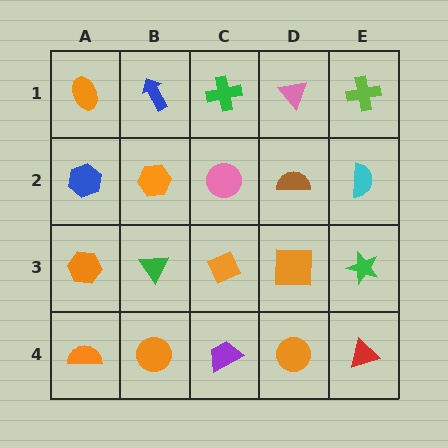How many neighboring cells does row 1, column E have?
2.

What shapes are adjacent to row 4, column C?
An orange diamond (row 3, column C), an orange circle (row 4, column B), an orange circle (row 4, column D).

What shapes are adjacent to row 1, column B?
An orange hexagon (row 2, column B), an orange ellipse (row 1, column A), a green cross (row 1, column C).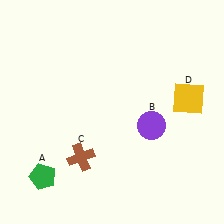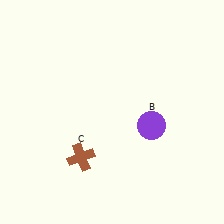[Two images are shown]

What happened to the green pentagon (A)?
The green pentagon (A) was removed in Image 2. It was in the bottom-left area of Image 1.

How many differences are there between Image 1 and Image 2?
There are 2 differences between the two images.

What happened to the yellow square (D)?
The yellow square (D) was removed in Image 2. It was in the top-right area of Image 1.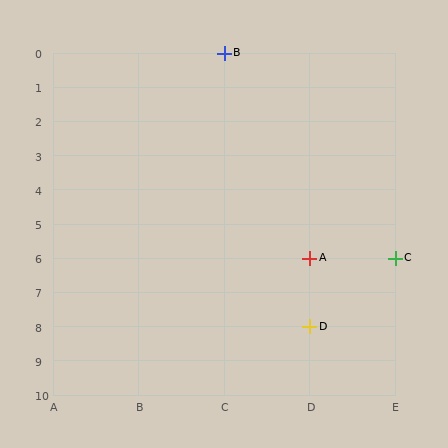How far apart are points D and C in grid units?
Points D and C are 1 column and 2 rows apart (about 2.2 grid units diagonally).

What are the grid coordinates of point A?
Point A is at grid coordinates (D, 6).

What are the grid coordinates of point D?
Point D is at grid coordinates (D, 8).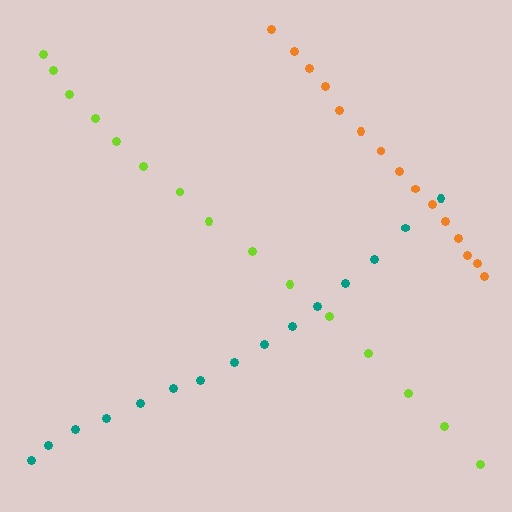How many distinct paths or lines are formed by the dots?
There are 3 distinct paths.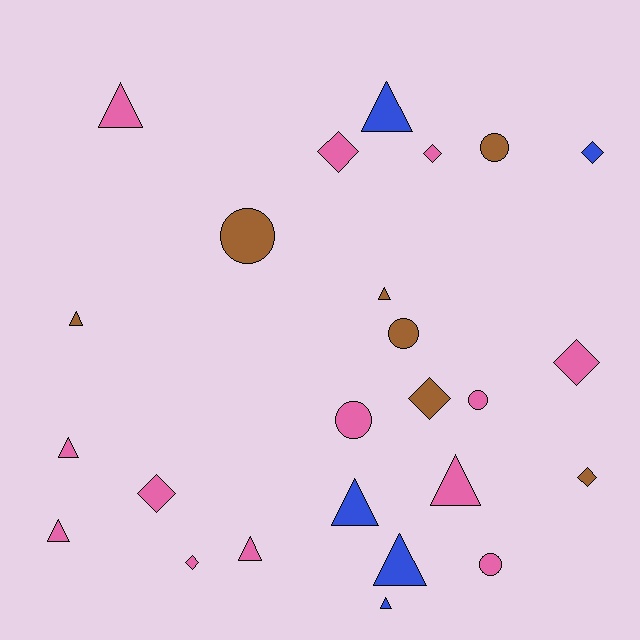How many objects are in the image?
There are 25 objects.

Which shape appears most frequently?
Triangle, with 11 objects.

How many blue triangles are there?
There are 4 blue triangles.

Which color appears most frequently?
Pink, with 13 objects.